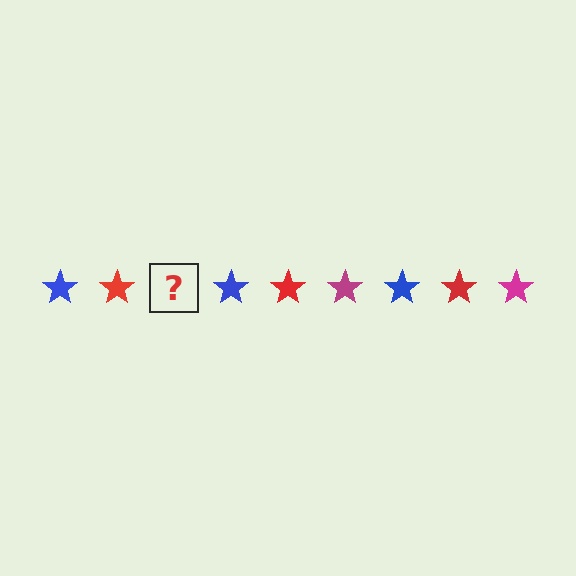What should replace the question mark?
The question mark should be replaced with a magenta star.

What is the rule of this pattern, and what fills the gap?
The rule is that the pattern cycles through blue, red, magenta stars. The gap should be filled with a magenta star.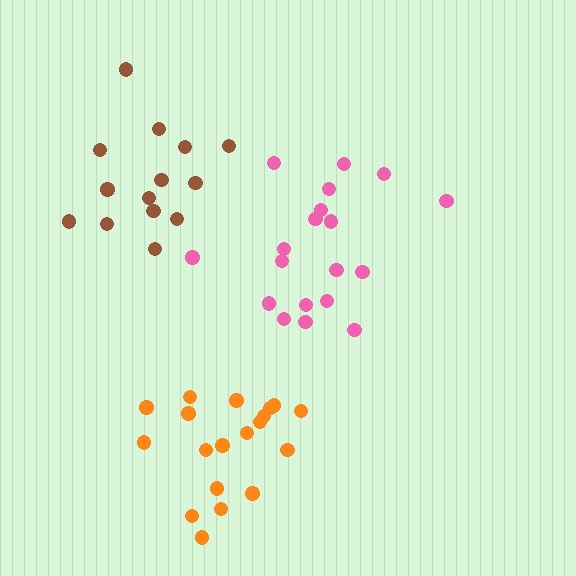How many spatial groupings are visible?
There are 3 spatial groupings.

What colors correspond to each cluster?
The clusters are colored: pink, orange, brown.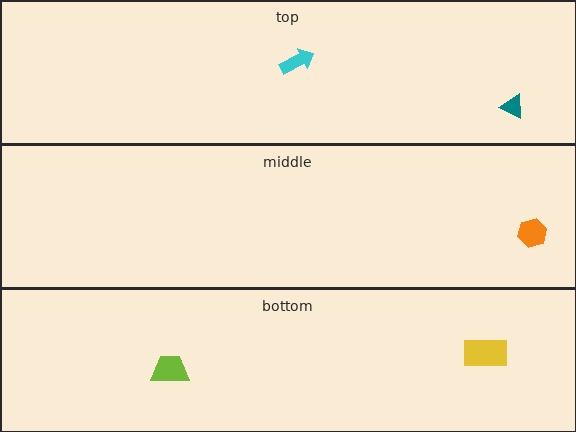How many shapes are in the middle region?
1.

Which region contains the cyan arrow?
The top region.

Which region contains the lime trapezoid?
The bottom region.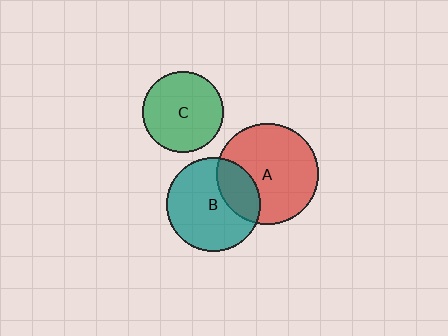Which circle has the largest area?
Circle A (red).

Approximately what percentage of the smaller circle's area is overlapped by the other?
Approximately 25%.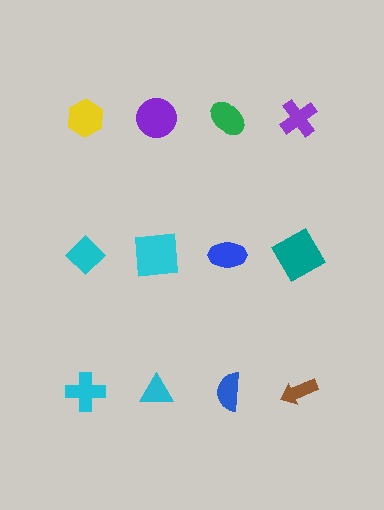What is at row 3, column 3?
A blue semicircle.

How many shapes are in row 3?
4 shapes.